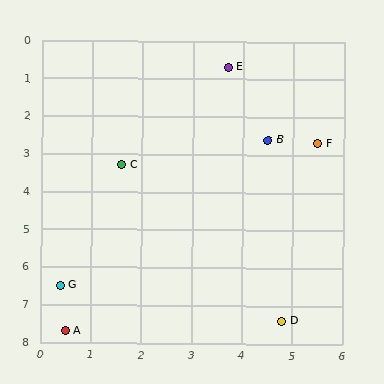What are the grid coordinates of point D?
Point D is at approximately (4.8, 7.4).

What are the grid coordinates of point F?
Point F is at approximately (5.5, 2.7).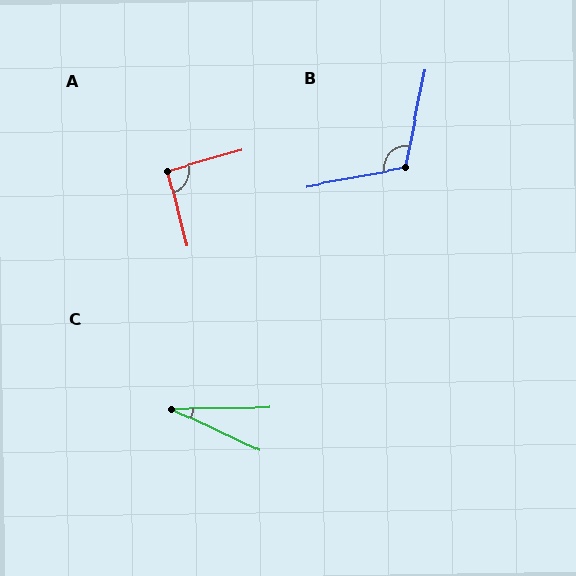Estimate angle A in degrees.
Approximately 91 degrees.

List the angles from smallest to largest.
C (26°), A (91°), B (112°).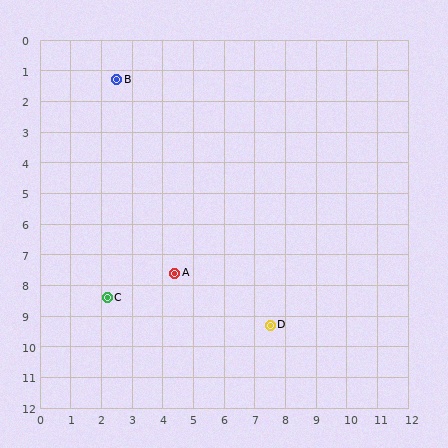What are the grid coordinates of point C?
Point C is at approximately (2.2, 8.4).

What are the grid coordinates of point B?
Point B is at approximately (2.5, 1.3).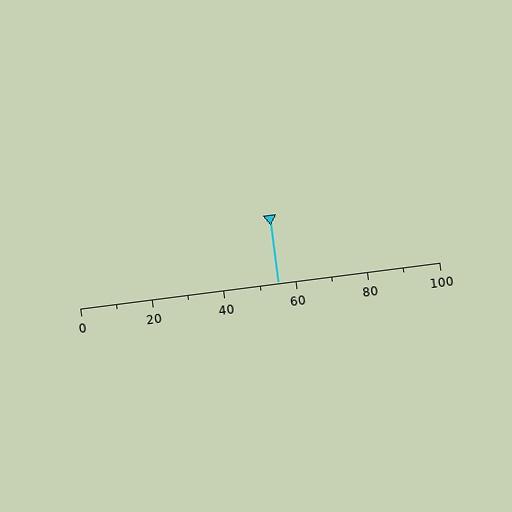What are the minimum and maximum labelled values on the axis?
The axis runs from 0 to 100.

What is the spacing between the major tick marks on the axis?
The major ticks are spaced 20 apart.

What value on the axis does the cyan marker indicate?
The marker indicates approximately 55.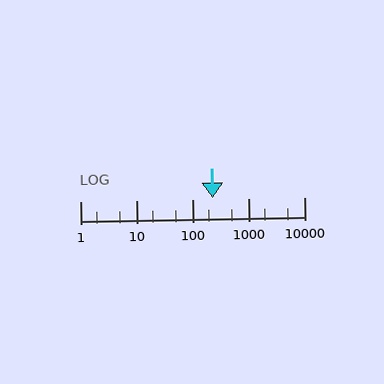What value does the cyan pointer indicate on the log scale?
The pointer indicates approximately 230.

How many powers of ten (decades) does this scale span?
The scale spans 4 decades, from 1 to 10000.